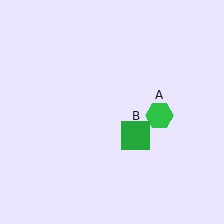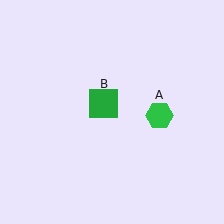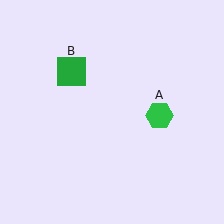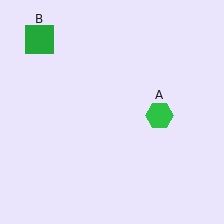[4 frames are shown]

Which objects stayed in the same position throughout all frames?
Green hexagon (object A) remained stationary.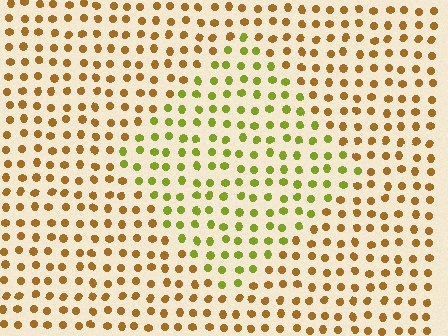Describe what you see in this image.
The image is filled with small brown elements in a uniform arrangement. A diamond-shaped region is visible where the elements are tinted to a slightly different hue, forming a subtle color boundary.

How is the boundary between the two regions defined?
The boundary is defined purely by a slight shift in hue (about 43 degrees). Spacing, size, and orientation are identical on both sides.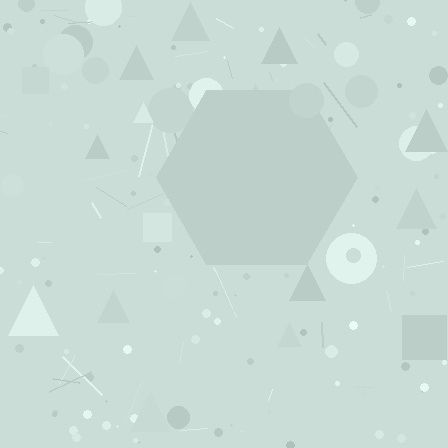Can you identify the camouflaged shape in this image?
The camouflaged shape is a hexagon.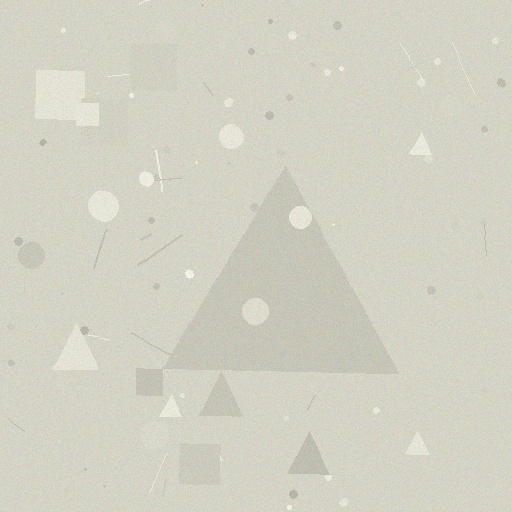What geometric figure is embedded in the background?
A triangle is embedded in the background.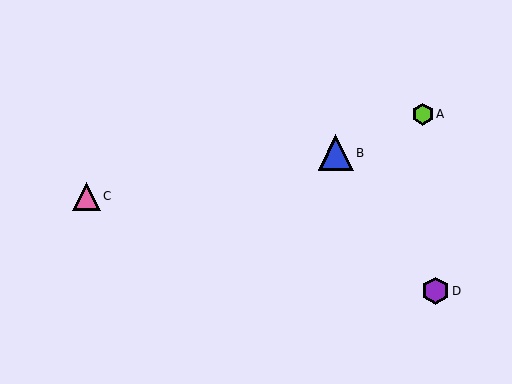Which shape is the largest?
The blue triangle (labeled B) is the largest.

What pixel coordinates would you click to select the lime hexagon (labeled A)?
Click at (423, 114) to select the lime hexagon A.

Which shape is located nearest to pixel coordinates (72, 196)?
The pink triangle (labeled C) at (86, 196) is nearest to that location.